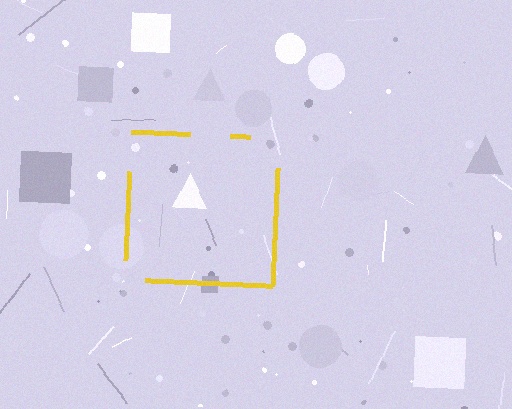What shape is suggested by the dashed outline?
The dashed outline suggests a square.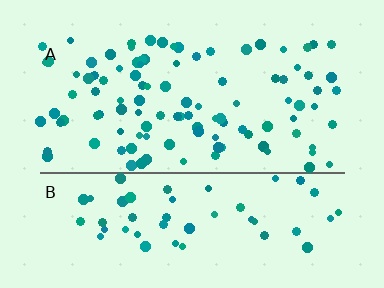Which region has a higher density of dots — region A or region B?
A (the top).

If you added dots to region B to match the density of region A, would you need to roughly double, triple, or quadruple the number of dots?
Approximately double.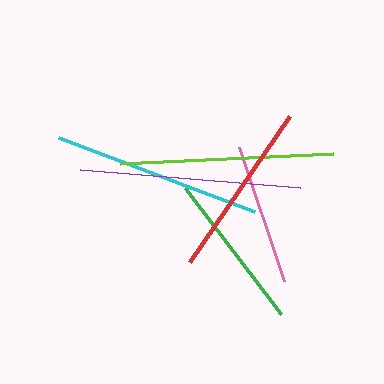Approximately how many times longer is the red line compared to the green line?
The red line is approximately 1.1 times the length of the green line.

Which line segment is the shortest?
The pink line is the shortest at approximately 141 pixels.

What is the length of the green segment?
The green segment is approximately 159 pixels long.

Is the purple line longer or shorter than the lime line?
The purple line is longer than the lime line.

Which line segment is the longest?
The purple line is the longest at approximately 221 pixels.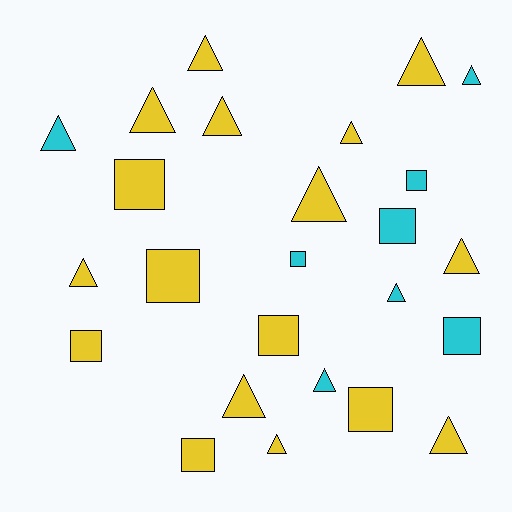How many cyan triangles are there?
There are 4 cyan triangles.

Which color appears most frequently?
Yellow, with 17 objects.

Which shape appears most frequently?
Triangle, with 15 objects.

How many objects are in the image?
There are 25 objects.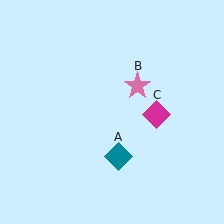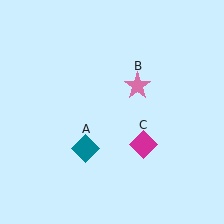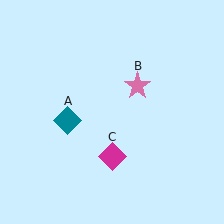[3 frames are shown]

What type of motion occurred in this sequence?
The teal diamond (object A), magenta diamond (object C) rotated clockwise around the center of the scene.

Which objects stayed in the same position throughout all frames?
Pink star (object B) remained stationary.